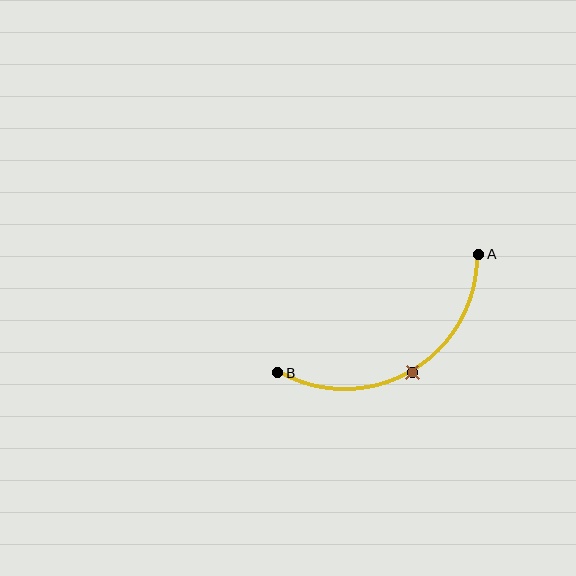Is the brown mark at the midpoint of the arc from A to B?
Yes. The brown mark lies on the arc at equal arc-length from both A and B — it is the arc midpoint.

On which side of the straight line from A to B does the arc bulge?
The arc bulges below the straight line connecting A and B.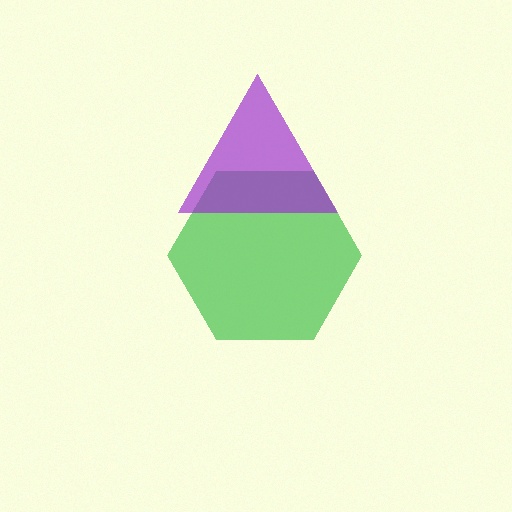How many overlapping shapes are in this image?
There are 2 overlapping shapes in the image.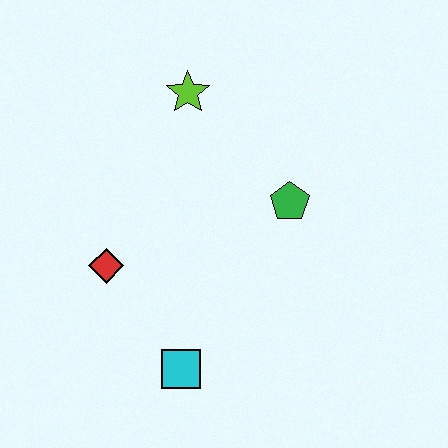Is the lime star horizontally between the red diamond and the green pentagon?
Yes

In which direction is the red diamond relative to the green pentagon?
The red diamond is to the left of the green pentagon.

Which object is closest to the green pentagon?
The lime star is closest to the green pentagon.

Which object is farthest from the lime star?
The cyan square is farthest from the lime star.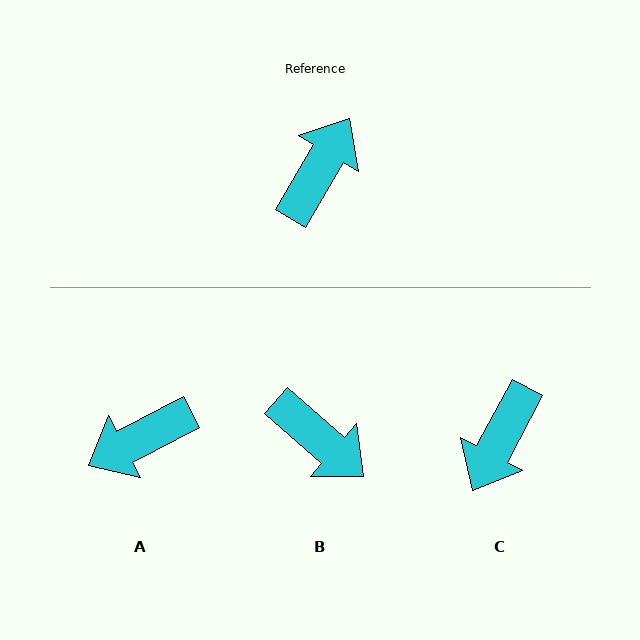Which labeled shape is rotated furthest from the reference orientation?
C, about 177 degrees away.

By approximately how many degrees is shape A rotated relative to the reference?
Approximately 148 degrees counter-clockwise.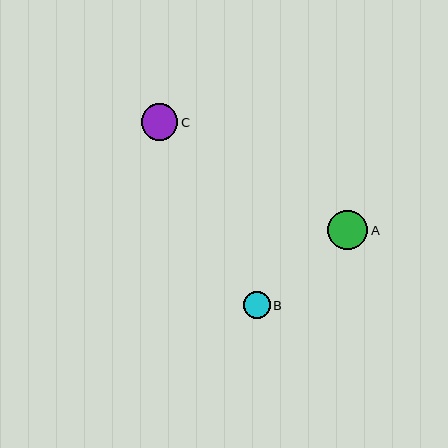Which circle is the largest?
Circle A is the largest with a size of approximately 40 pixels.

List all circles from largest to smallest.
From largest to smallest: A, C, B.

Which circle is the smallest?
Circle B is the smallest with a size of approximately 27 pixels.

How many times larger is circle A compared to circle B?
Circle A is approximately 1.5 times the size of circle B.